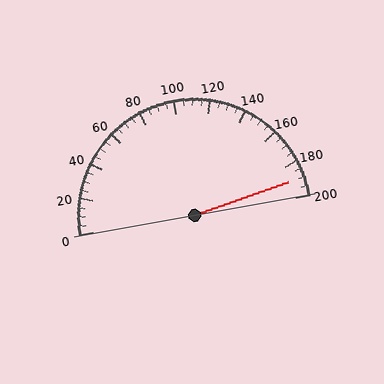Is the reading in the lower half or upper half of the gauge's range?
The reading is in the upper half of the range (0 to 200).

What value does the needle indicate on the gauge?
The needle indicates approximately 190.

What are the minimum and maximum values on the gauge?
The gauge ranges from 0 to 200.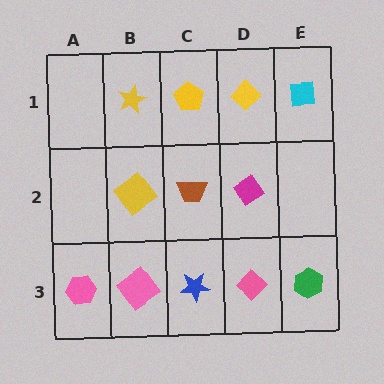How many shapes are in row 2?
3 shapes.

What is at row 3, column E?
A green hexagon.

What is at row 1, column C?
A yellow pentagon.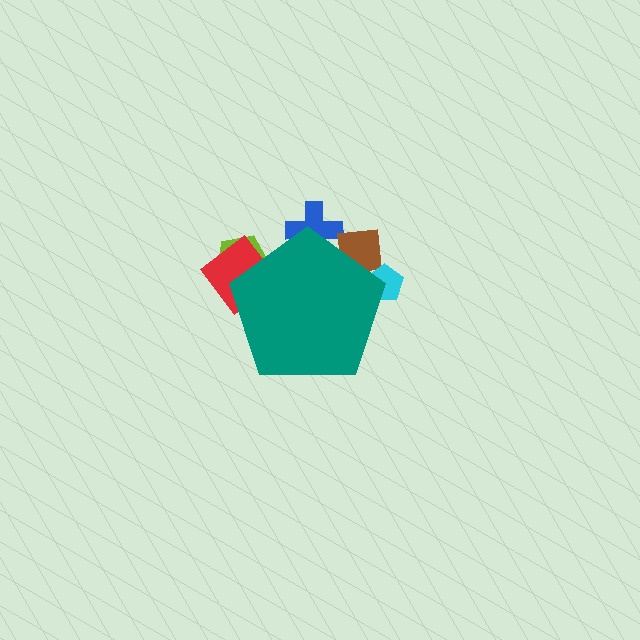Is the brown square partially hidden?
Yes, the brown square is partially hidden behind the teal pentagon.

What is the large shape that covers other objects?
A teal pentagon.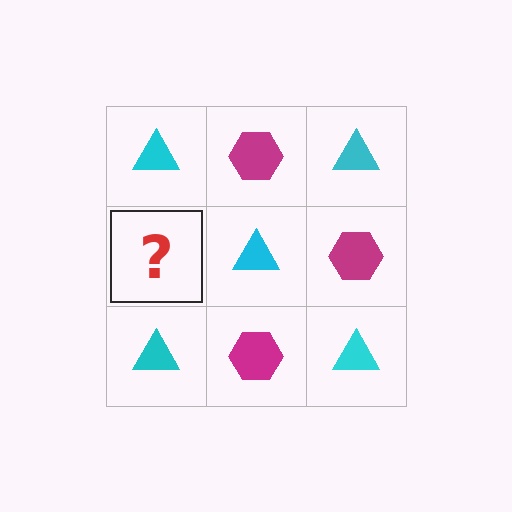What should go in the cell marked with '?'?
The missing cell should contain a magenta hexagon.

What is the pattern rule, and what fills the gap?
The rule is that it alternates cyan triangle and magenta hexagon in a checkerboard pattern. The gap should be filled with a magenta hexagon.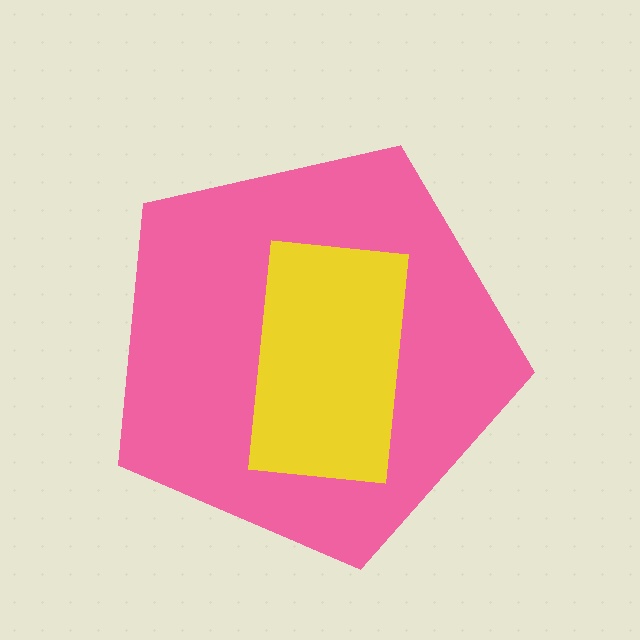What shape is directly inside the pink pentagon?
The yellow rectangle.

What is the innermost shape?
The yellow rectangle.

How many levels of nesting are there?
2.